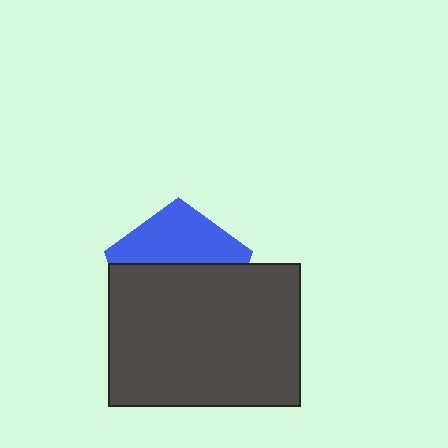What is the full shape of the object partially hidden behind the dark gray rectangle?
The partially hidden object is a blue pentagon.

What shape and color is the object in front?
The object in front is a dark gray rectangle.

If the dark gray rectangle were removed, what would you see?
You would see the complete blue pentagon.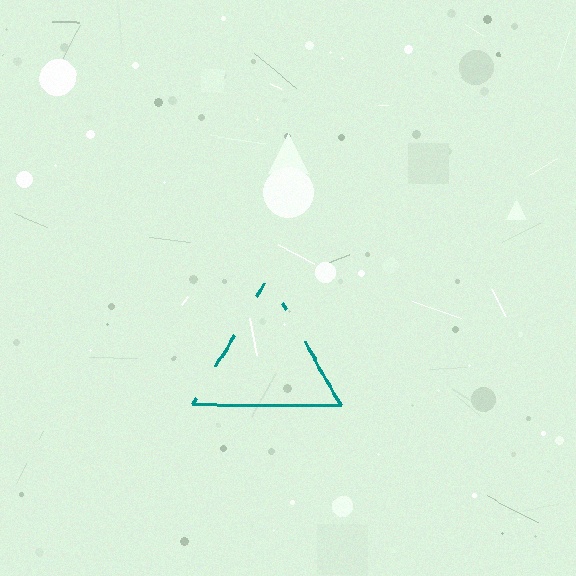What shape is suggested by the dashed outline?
The dashed outline suggests a triangle.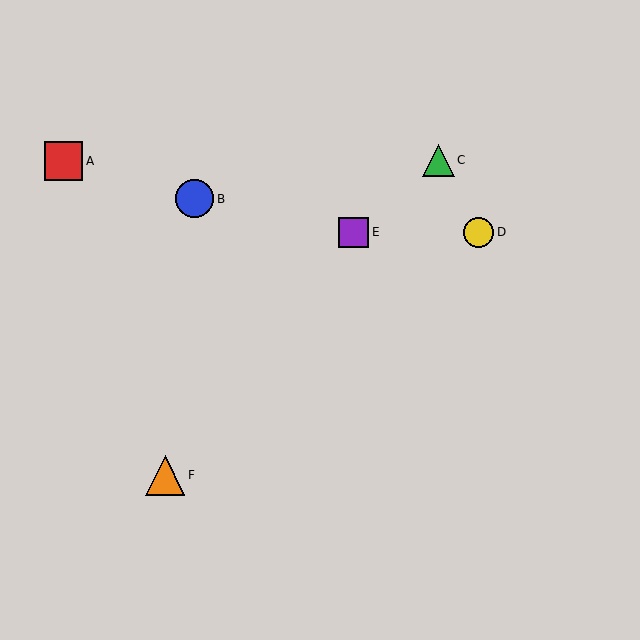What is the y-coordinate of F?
Object F is at y≈475.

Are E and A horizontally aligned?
No, E is at y≈232 and A is at y≈161.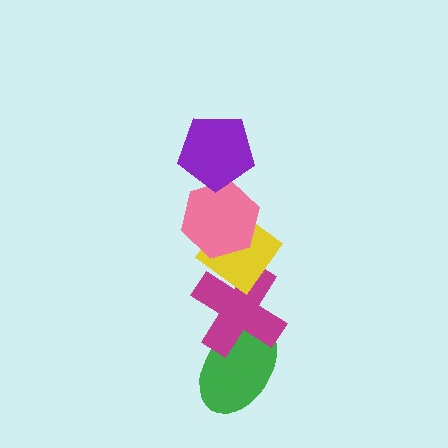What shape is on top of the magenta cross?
The yellow diamond is on top of the magenta cross.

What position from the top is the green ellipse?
The green ellipse is 5th from the top.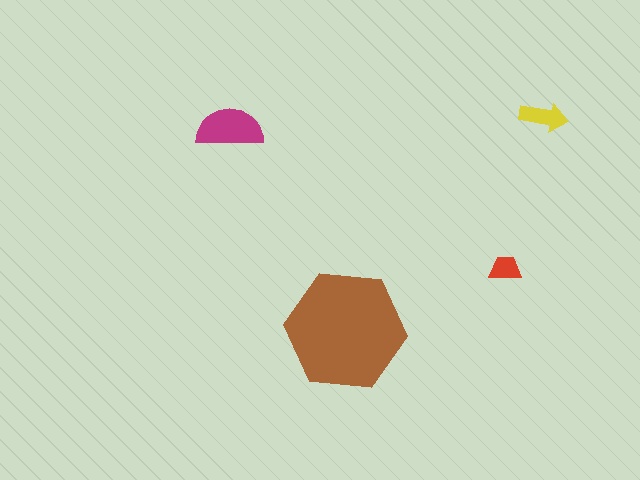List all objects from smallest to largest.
The red trapezoid, the yellow arrow, the magenta semicircle, the brown hexagon.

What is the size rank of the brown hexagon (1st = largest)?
1st.